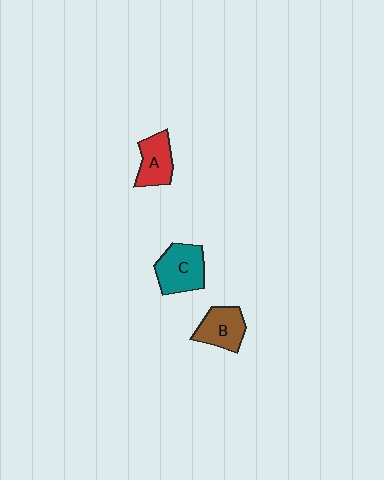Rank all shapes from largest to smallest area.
From largest to smallest: C (teal), B (brown), A (red).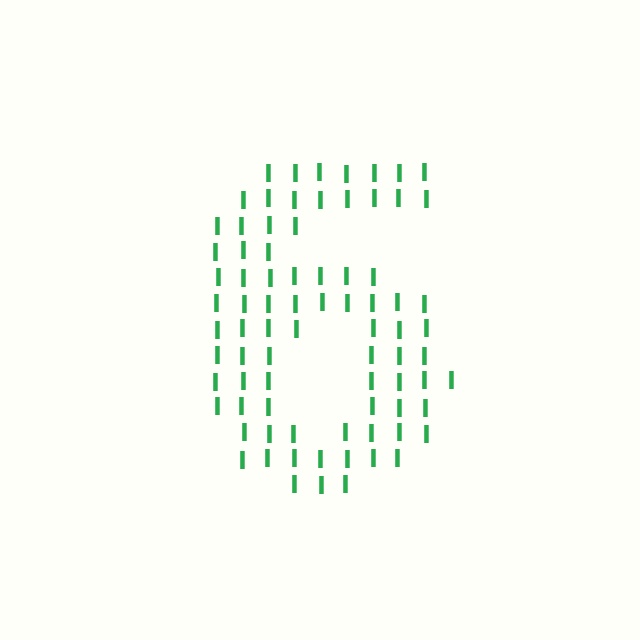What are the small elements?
The small elements are letter I's.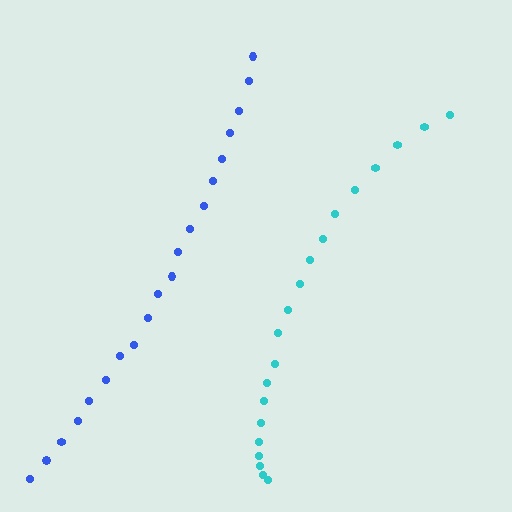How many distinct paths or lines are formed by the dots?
There are 2 distinct paths.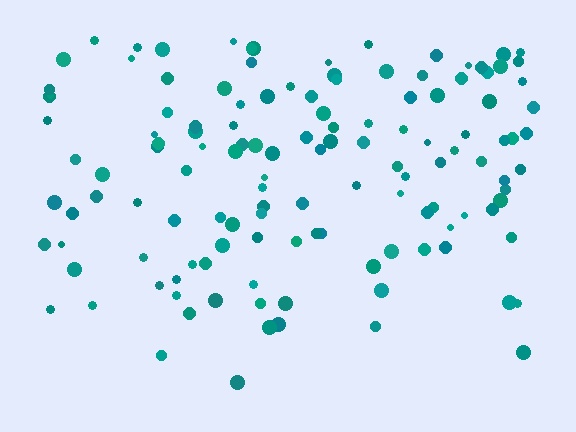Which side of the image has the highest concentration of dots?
The top.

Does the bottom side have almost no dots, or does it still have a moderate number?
Still a moderate number, just noticeably fewer than the top.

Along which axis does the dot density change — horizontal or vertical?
Vertical.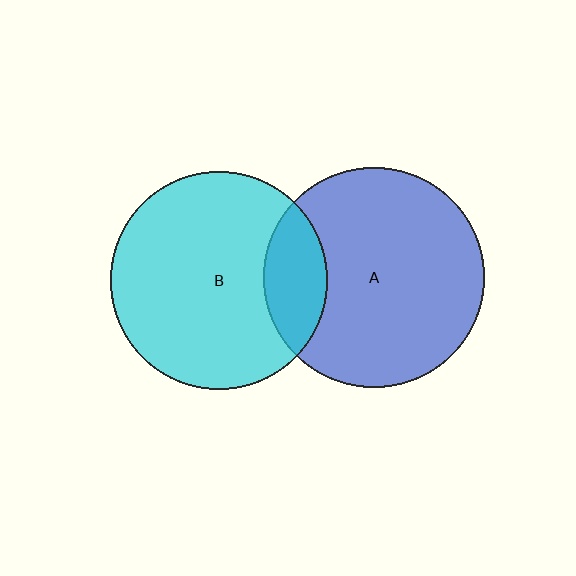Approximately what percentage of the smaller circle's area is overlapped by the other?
Approximately 20%.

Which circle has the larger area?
Circle A (blue).